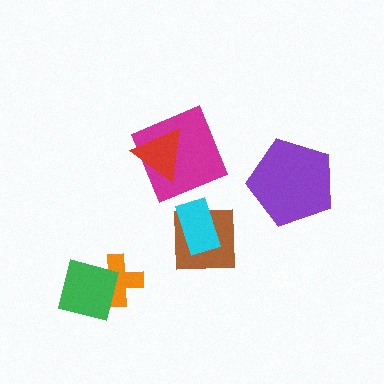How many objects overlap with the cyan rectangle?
1 object overlaps with the cyan rectangle.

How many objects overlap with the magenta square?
1 object overlaps with the magenta square.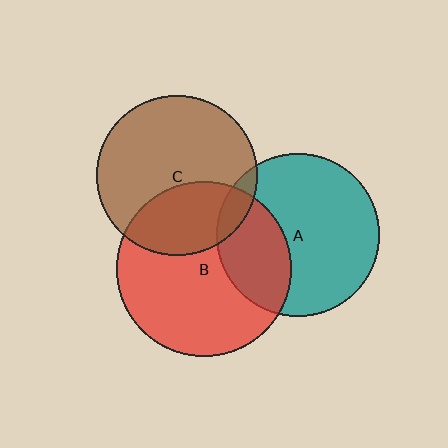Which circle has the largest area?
Circle B (red).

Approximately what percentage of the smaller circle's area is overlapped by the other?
Approximately 10%.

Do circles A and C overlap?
Yes.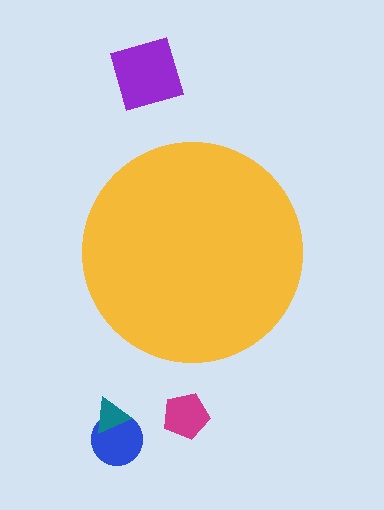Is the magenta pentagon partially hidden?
No, the magenta pentagon is fully visible.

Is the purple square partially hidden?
No, the purple square is fully visible.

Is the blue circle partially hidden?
No, the blue circle is fully visible.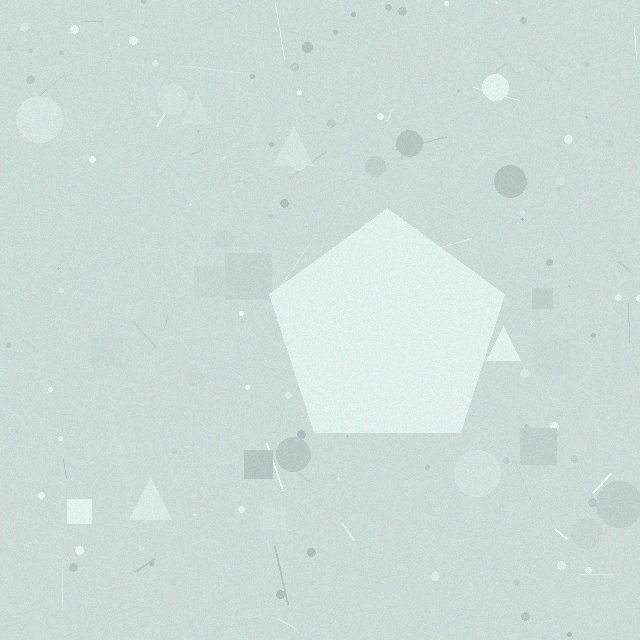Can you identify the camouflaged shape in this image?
The camouflaged shape is a pentagon.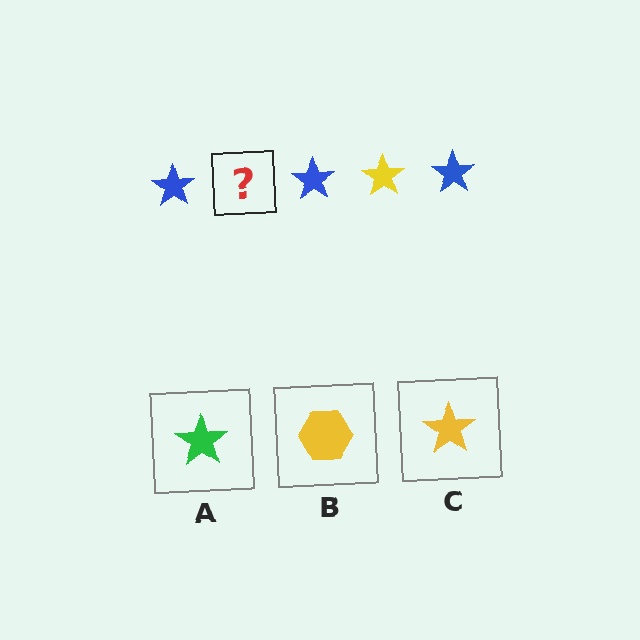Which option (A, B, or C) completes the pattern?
C.